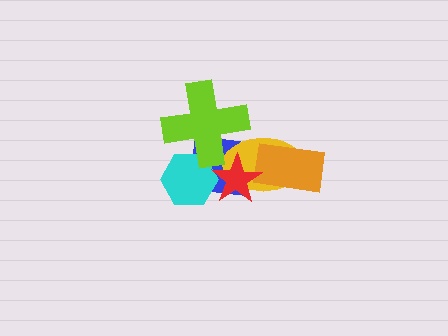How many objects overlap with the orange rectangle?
1 object overlaps with the orange rectangle.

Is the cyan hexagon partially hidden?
Yes, it is partially covered by another shape.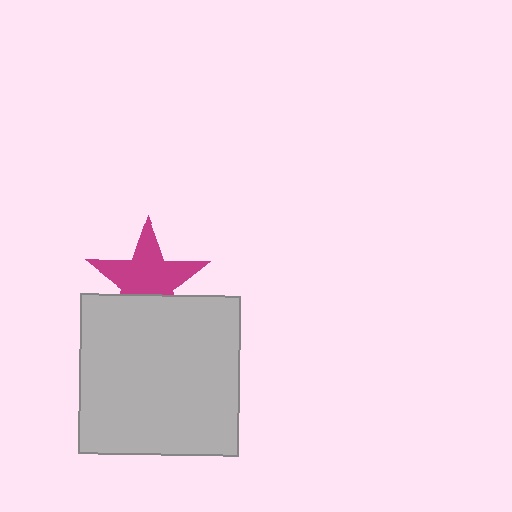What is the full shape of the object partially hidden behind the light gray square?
The partially hidden object is a magenta star.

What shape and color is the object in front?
The object in front is a light gray square.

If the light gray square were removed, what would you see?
You would see the complete magenta star.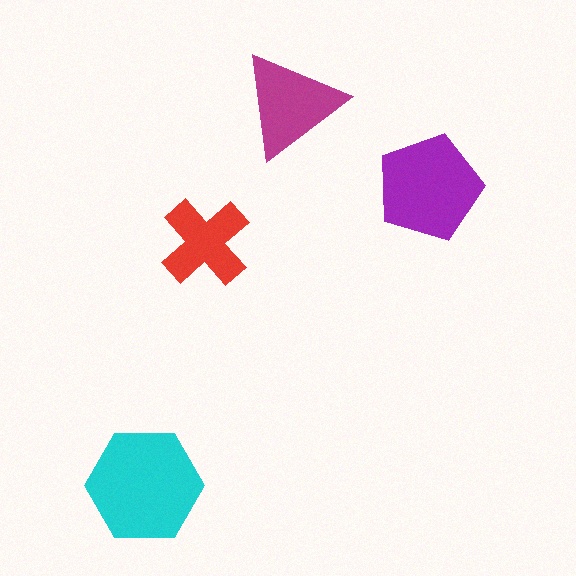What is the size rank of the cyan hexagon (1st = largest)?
1st.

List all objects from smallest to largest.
The red cross, the magenta triangle, the purple pentagon, the cyan hexagon.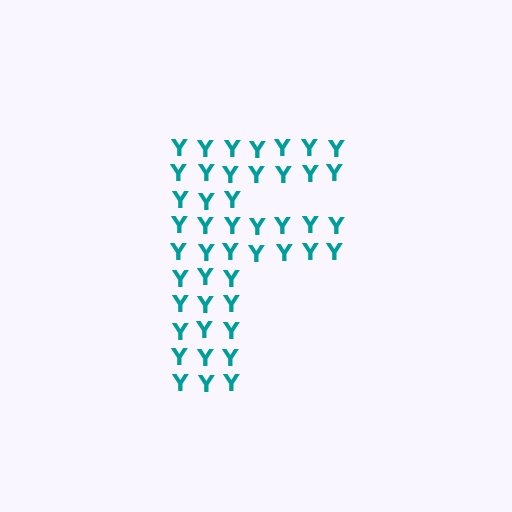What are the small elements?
The small elements are letter Y's.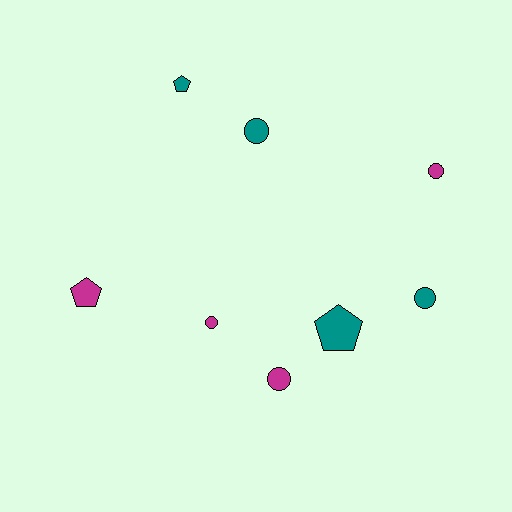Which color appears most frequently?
Teal, with 4 objects.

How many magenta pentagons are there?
There is 1 magenta pentagon.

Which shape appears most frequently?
Circle, with 5 objects.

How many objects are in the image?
There are 8 objects.